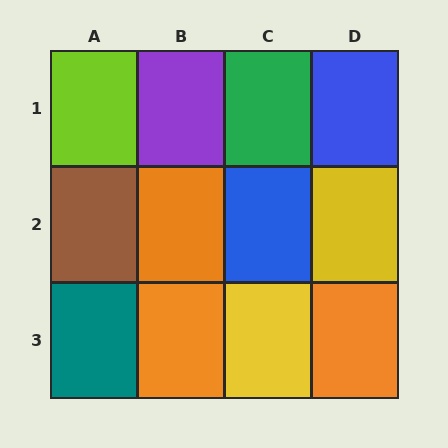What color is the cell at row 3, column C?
Yellow.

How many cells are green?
1 cell is green.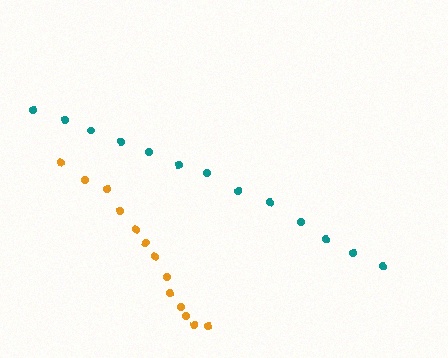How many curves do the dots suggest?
There are 2 distinct paths.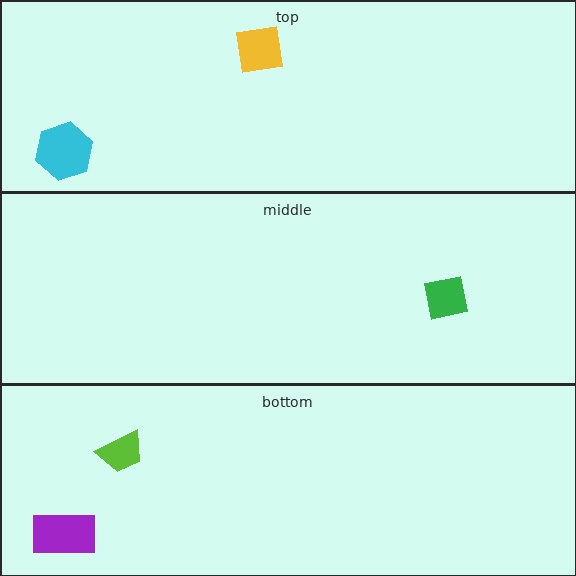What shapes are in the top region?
The yellow square, the cyan hexagon.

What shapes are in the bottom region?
The lime trapezoid, the purple rectangle.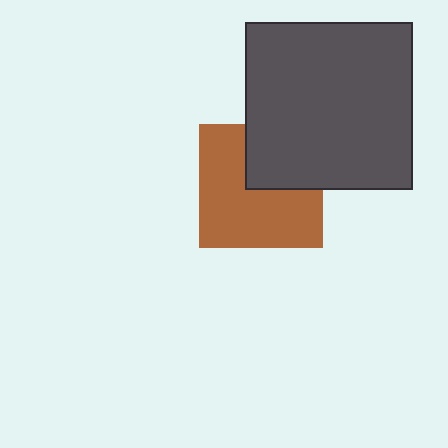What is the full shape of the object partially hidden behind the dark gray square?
The partially hidden object is a brown square.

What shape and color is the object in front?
The object in front is a dark gray square.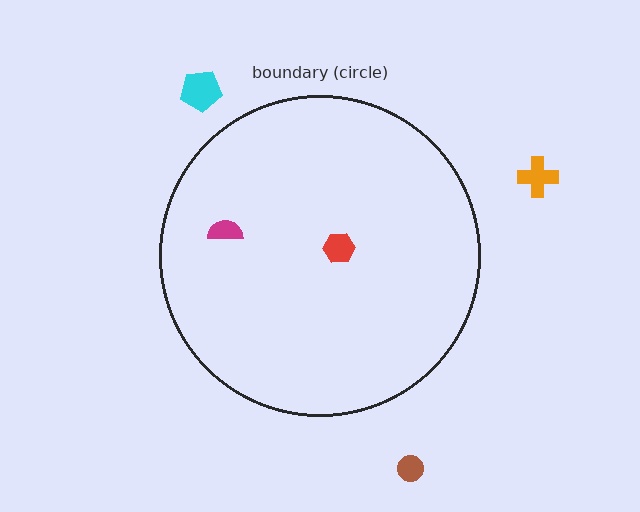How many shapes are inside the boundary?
2 inside, 3 outside.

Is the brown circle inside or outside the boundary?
Outside.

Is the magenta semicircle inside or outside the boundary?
Inside.